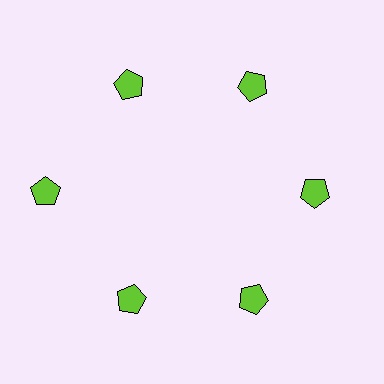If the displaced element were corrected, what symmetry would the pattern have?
It would have 6-fold rotational symmetry — the pattern would map onto itself every 60 degrees.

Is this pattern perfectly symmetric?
No. The 6 lime pentagons are arranged in a ring, but one element near the 9 o'clock position is pushed outward from the center, breaking the 6-fold rotational symmetry.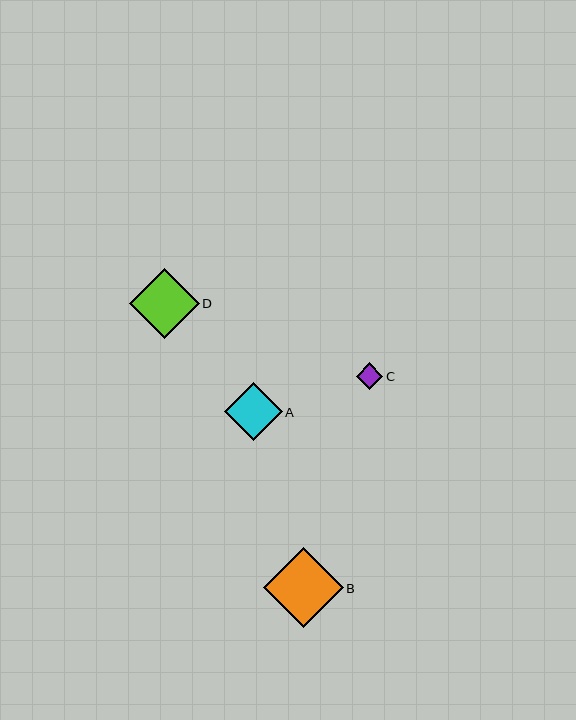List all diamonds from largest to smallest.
From largest to smallest: B, D, A, C.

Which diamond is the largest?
Diamond B is the largest with a size of approximately 80 pixels.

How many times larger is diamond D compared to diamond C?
Diamond D is approximately 2.7 times the size of diamond C.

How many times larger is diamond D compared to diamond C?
Diamond D is approximately 2.7 times the size of diamond C.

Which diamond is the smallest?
Diamond C is the smallest with a size of approximately 26 pixels.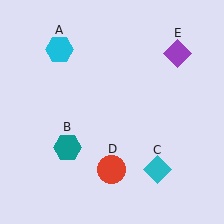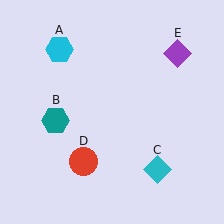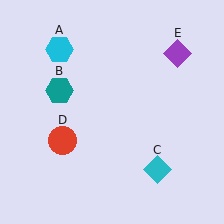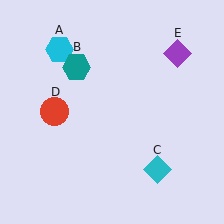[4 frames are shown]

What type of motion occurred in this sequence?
The teal hexagon (object B), red circle (object D) rotated clockwise around the center of the scene.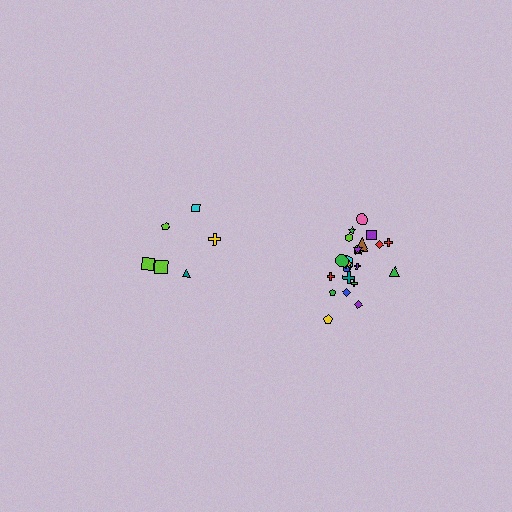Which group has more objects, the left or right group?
The right group.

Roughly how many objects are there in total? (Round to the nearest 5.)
Roughly 30 objects in total.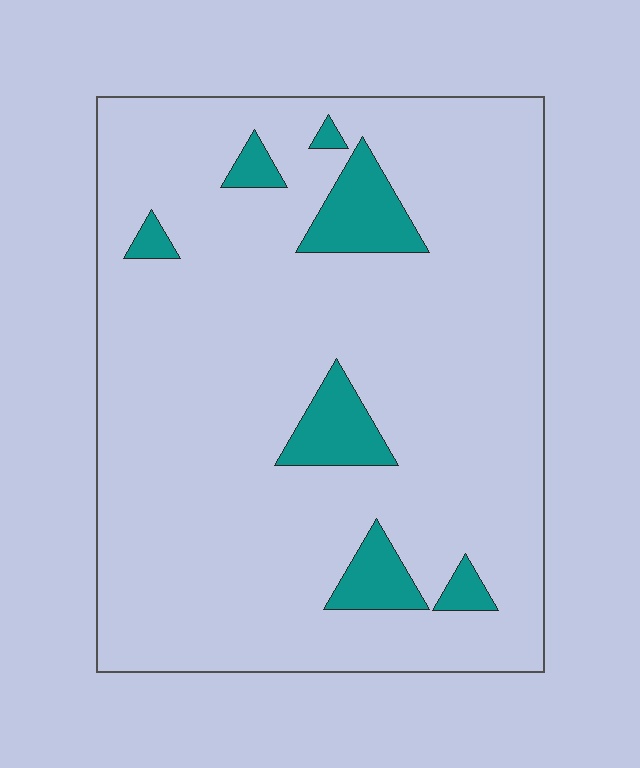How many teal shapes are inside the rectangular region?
7.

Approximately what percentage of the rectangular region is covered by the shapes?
Approximately 10%.